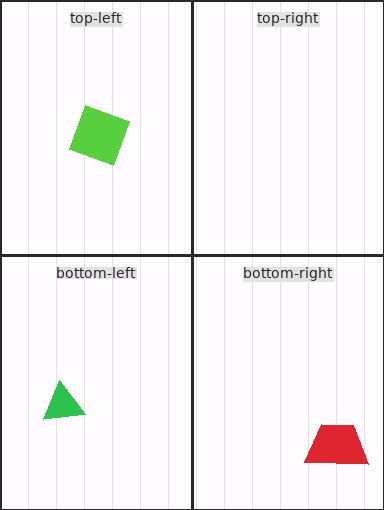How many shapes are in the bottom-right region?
1.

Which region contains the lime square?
The top-left region.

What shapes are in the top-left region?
The lime square.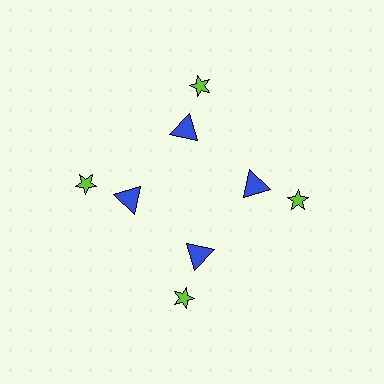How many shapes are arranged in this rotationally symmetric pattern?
There are 8 shapes, arranged in 4 groups of 2.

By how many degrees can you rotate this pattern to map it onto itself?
The pattern maps onto itself every 90 degrees of rotation.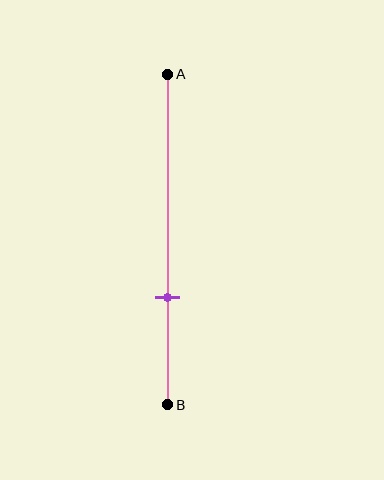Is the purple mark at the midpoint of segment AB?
No, the mark is at about 70% from A, not at the 50% midpoint.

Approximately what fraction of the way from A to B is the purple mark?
The purple mark is approximately 70% of the way from A to B.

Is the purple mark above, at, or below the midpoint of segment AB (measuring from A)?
The purple mark is below the midpoint of segment AB.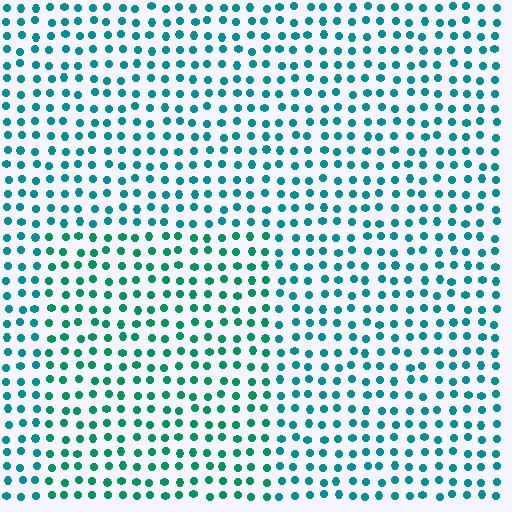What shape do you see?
I see a rectangle.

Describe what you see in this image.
The image is filled with small teal elements in a uniform arrangement. A rectangle-shaped region is visible where the elements are tinted to a slightly different hue, forming a subtle color boundary.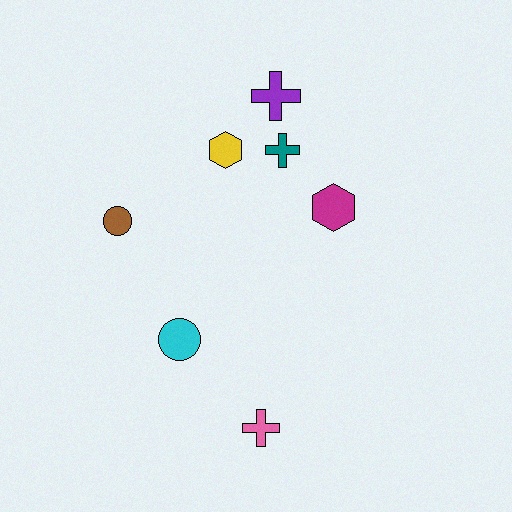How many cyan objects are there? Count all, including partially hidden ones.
There is 1 cyan object.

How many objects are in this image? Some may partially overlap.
There are 7 objects.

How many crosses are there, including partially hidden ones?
There are 3 crosses.